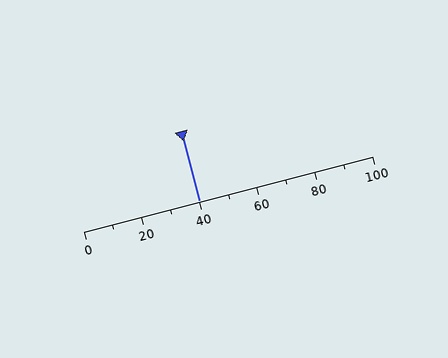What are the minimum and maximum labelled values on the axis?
The axis runs from 0 to 100.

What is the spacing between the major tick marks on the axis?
The major ticks are spaced 20 apart.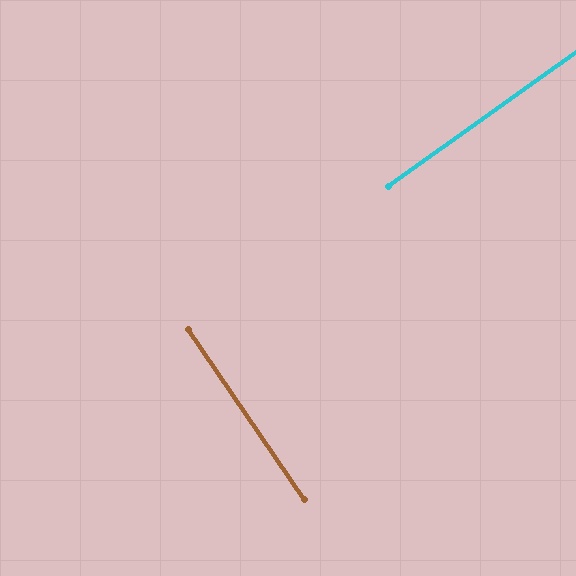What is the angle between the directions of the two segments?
Approximately 89 degrees.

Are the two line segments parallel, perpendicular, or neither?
Perpendicular — they meet at approximately 89°.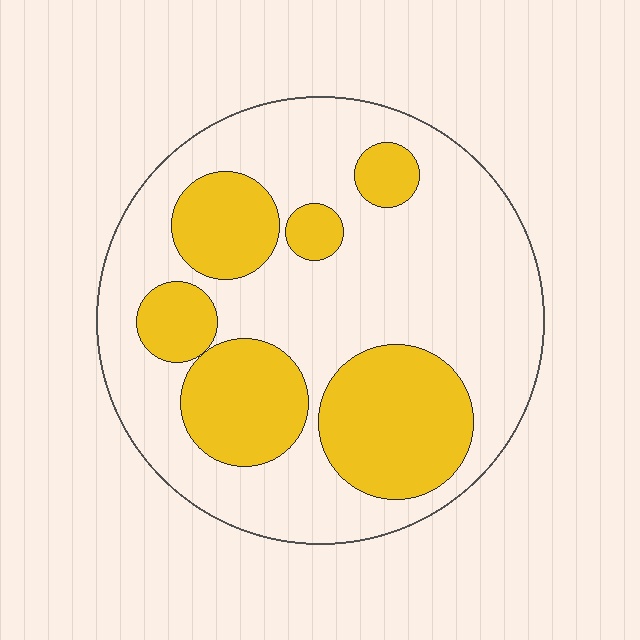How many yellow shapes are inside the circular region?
6.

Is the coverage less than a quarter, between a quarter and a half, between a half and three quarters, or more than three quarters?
Between a quarter and a half.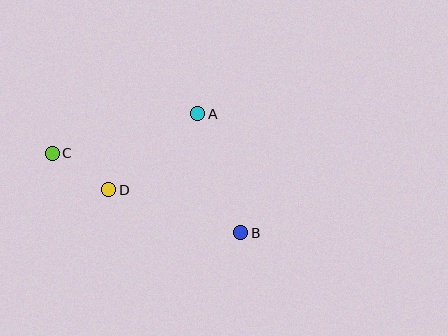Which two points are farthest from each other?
Points B and C are farthest from each other.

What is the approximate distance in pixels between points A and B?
The distance between A and B is approximately 126 pixels.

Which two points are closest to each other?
Points C and D are closest to each other.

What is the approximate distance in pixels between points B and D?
The distance between B and D is approximately 139 pixels.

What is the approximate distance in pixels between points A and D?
The distance between A and D is approximately 117 pixels.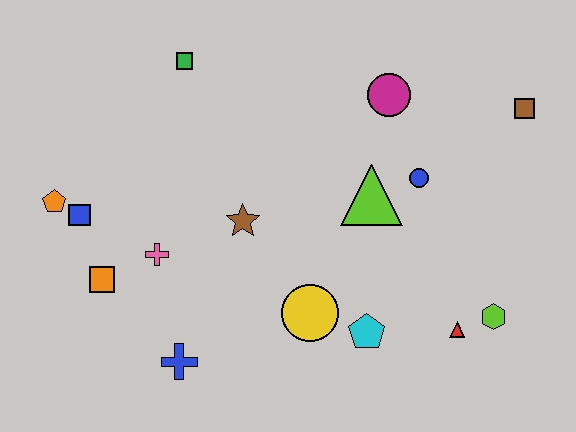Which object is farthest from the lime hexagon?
The orange pentagon is farthest from the lime hexagon.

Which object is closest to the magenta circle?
The blue circle is closest to the magenta circle.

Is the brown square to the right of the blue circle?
Yes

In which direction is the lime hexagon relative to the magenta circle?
The lime hexagon is below the magenta circle.